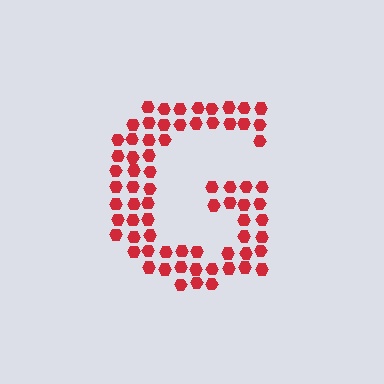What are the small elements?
The small elements are hexagons.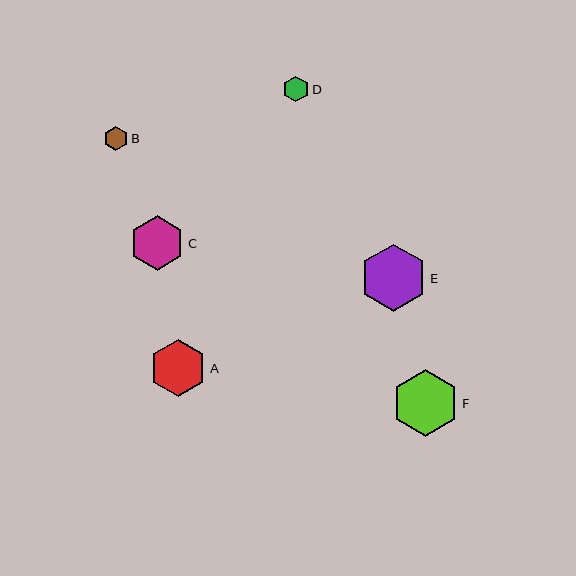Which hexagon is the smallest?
Hexagon B is the smallest with a size of approximately 24 pixels.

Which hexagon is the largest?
Hexagon E is the largest with a size of approximately 67 pixels.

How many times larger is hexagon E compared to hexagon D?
Hexagon E is approximately 2.6 times the size of hexagon D.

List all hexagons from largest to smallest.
From largest to smallest: E, F, A, C, D, B.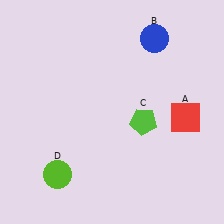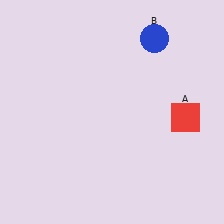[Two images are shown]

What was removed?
The lime circle (D), the lime pentagon (C) were removed in Image 2.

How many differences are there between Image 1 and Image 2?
There are 2 differences between the two images.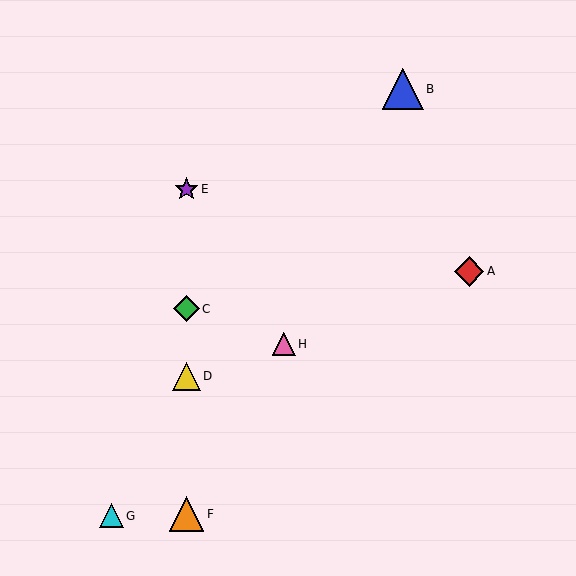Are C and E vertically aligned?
Yes, both are at x≈186.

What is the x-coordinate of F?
Object F is at x≈186.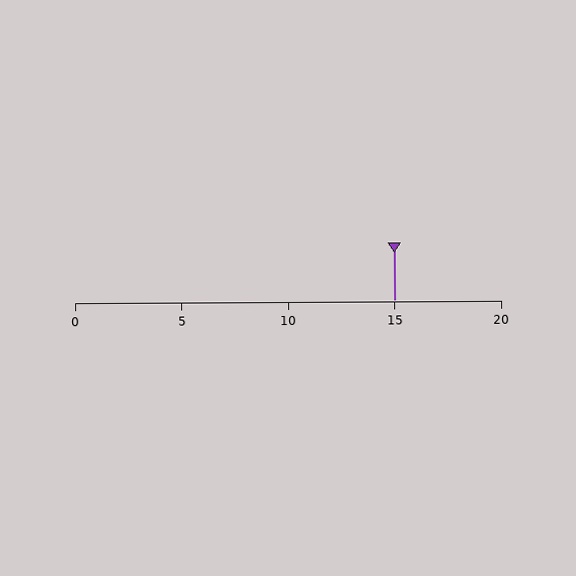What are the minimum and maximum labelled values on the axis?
The axis runs from 0 to 20.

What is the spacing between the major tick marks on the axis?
The major ticks are spaced 5 apart.